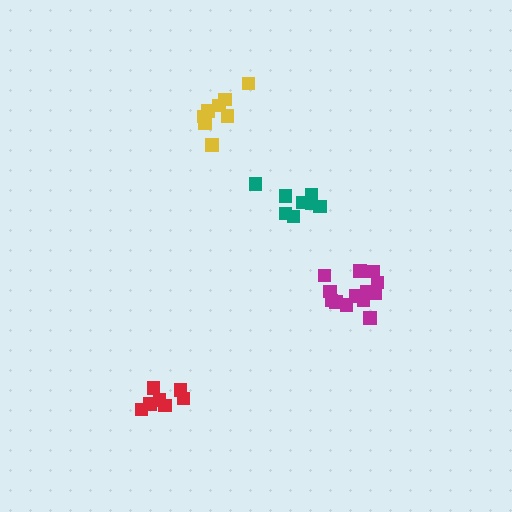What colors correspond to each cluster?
The clusters are colored: teal, red, magenta, yellow.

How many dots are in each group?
Group 1: 8 dots, Group 2: 8 dots, Group 3: 14 dots, Group 4: 8 dots (38 total).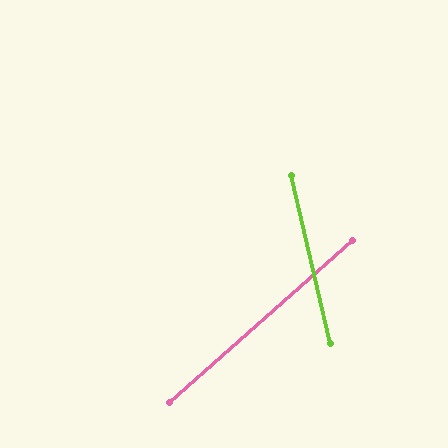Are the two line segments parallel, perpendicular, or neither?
Neither parallel nor perpendicular — they differ by about 62°.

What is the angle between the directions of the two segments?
Approximately 62 degrees.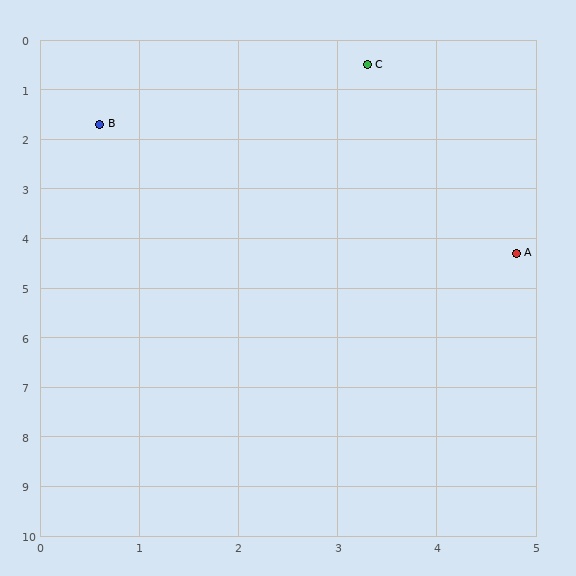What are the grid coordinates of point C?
Point C is at approximately (3.3, 0.5).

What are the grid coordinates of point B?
Point B is at approximately (0.6, 1.7).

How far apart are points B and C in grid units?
Points B and C are about 3.0 grid units apart.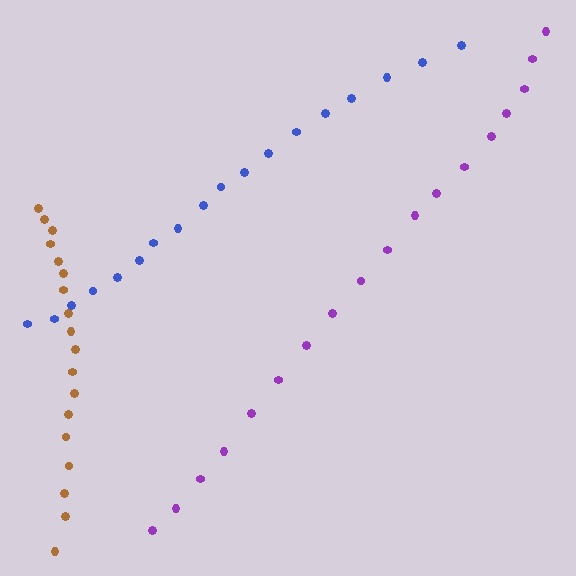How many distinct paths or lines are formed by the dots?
There are 3 distinct paths.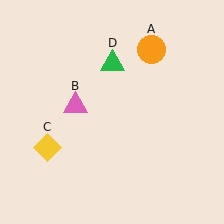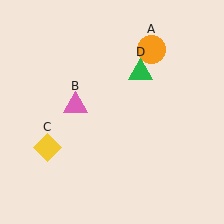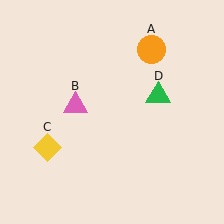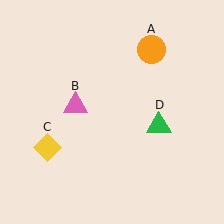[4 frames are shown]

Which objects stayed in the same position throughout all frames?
Orange circle (object A) and pink triangle (object B) and yellow diamond (object C) remained stationary.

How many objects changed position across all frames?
1 object changed position: green triangle (object D).